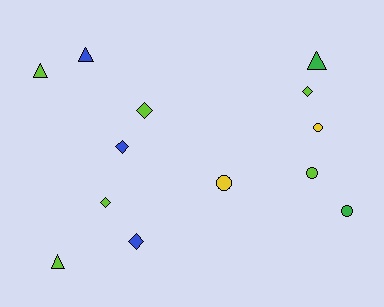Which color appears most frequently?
Lime, with 6 objects.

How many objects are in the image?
There are 13 objects.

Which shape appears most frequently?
Diamond, with 5 objects.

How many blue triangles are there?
There is 1 blue triangle.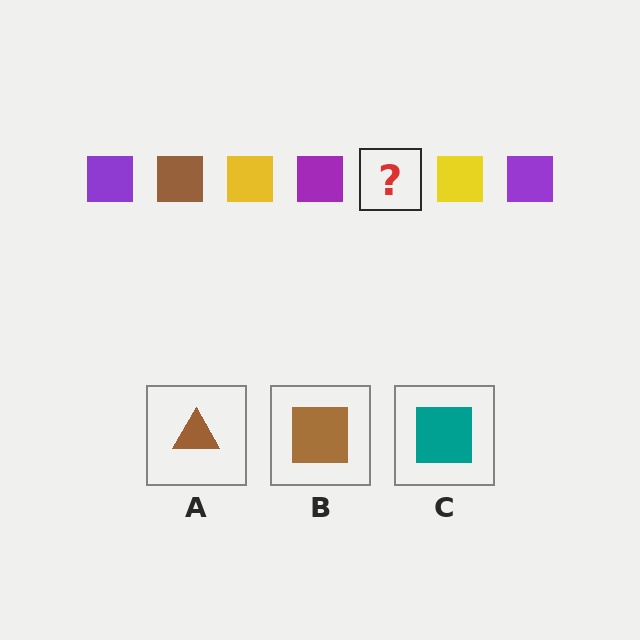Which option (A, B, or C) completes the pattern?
B.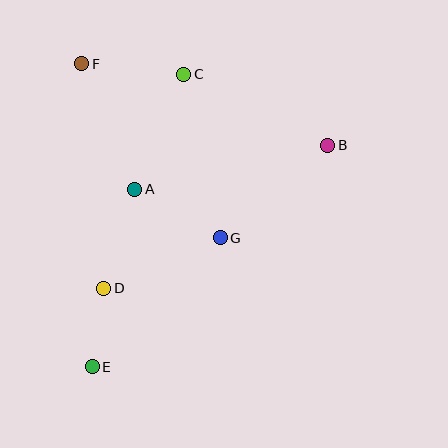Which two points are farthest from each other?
Points B and E are farthest from each other.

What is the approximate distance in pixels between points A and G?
The distance between A and G is approximately 98 pixels.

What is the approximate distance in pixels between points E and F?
The distance between E and F is approximately 303 pixels.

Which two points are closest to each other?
Points D and E are closest to each other.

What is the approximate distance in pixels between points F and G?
The distance between F and G is approximately 222 pixels.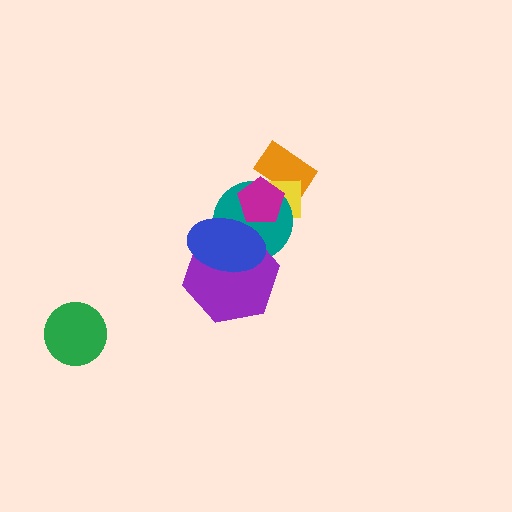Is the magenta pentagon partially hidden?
Yes, it is partially covered by another shape.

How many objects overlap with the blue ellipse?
3 objects overlap with the blue ellipse.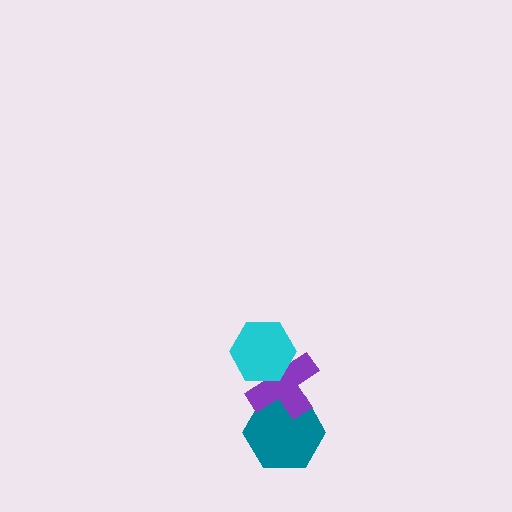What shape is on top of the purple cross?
The cyan hexagon is on top of the purple cross.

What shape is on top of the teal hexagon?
The purple cross is on top of the teal hexagon.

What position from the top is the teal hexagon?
The teal hexagon is 3rd from the top.